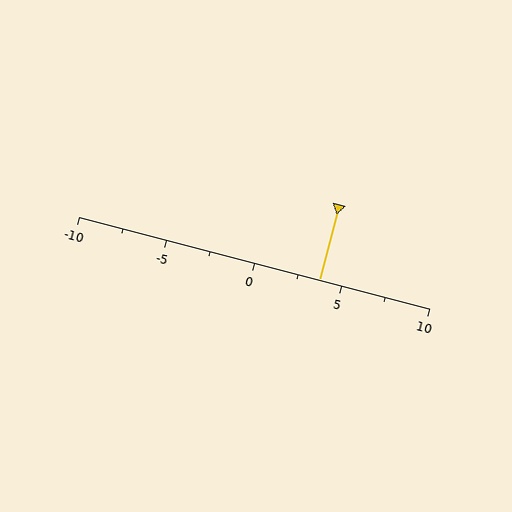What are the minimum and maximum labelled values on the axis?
The axis runs from -10 to 10.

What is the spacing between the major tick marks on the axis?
The major ticks are spaced 5 apart.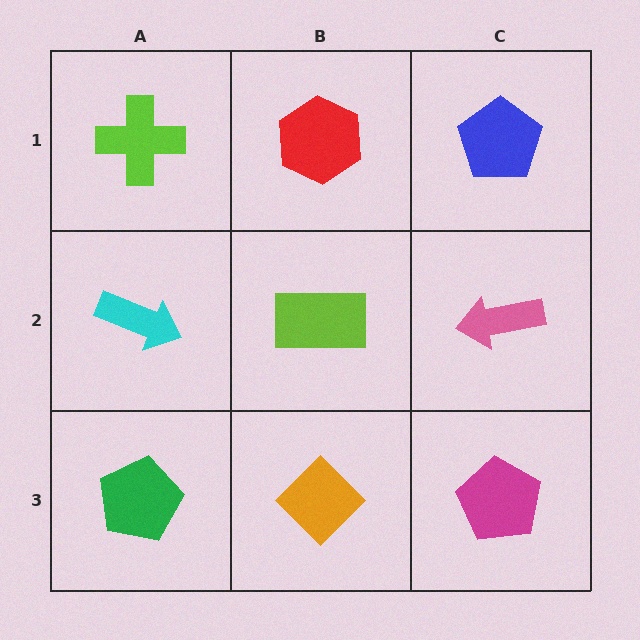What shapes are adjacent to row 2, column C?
A blue pentagon (row 1, column C), a magenta pentagon (row 3, column C), a lime rectangle (row 2, column B).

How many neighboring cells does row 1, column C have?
2.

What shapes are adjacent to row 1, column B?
A lime rectangle (row 2, column B), a lime cross (row 1, column A), a blue pentagon (row 1, column C).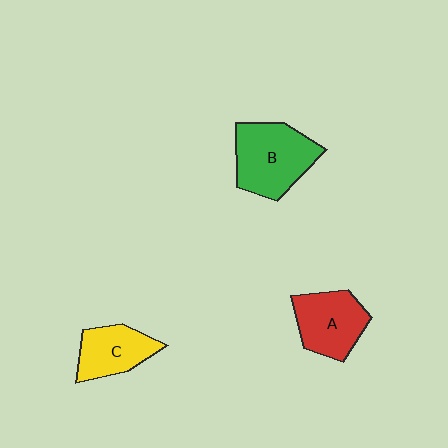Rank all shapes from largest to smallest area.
From largest to smallest: B (green), A (red), C (yellow).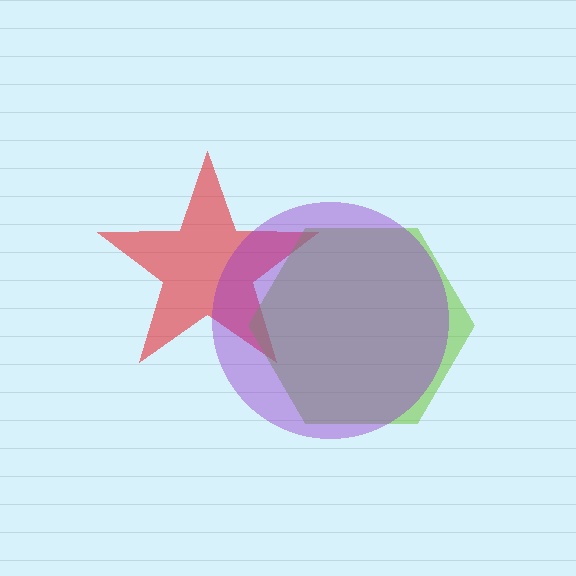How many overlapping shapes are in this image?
There are 3 overlapping shapes in the image.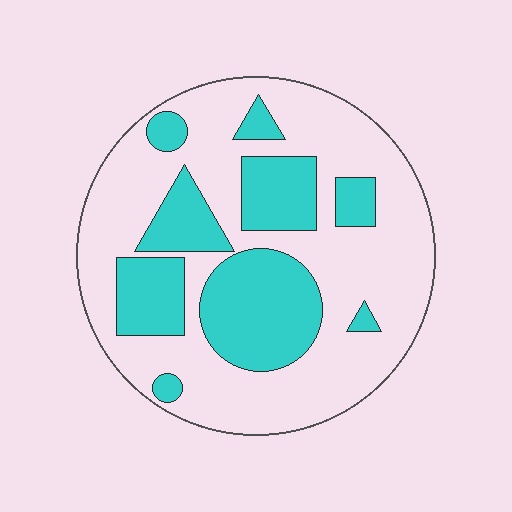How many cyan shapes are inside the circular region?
9.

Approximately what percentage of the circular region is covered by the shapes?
Approximately 35%.